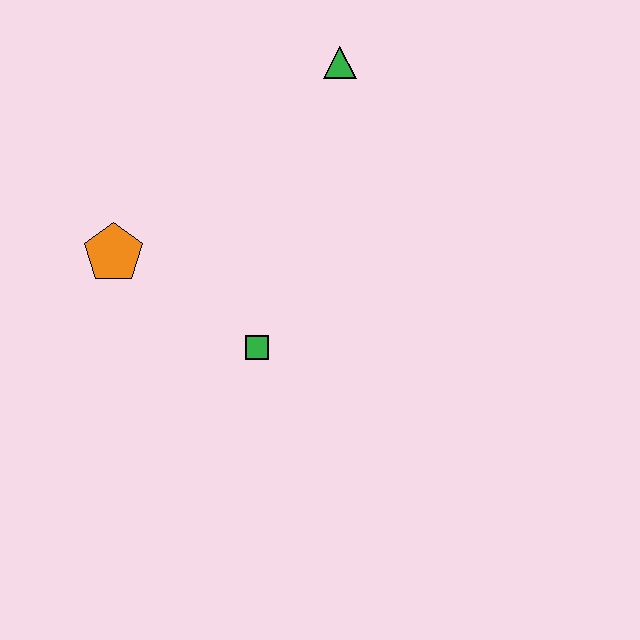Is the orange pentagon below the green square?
No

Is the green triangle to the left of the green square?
No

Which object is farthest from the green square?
The green triangle is farthest from the green square.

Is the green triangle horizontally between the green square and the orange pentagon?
No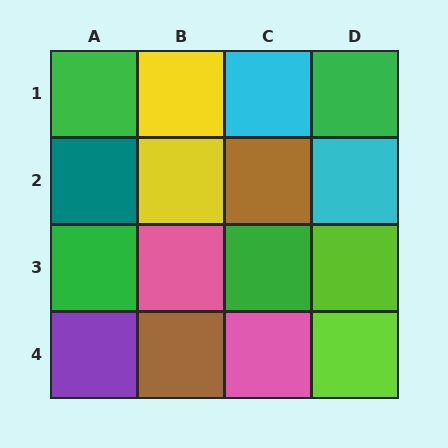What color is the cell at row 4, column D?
Lime.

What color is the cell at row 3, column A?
Green.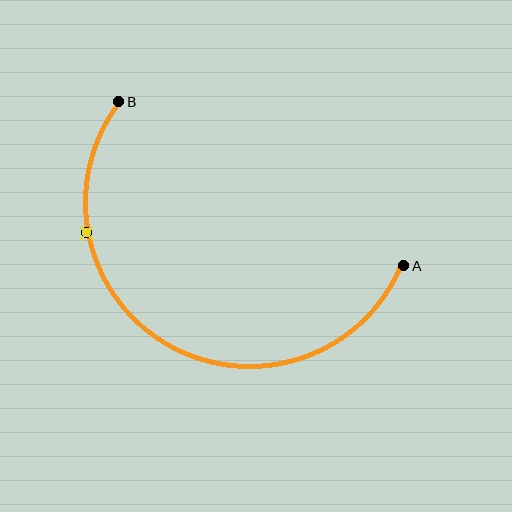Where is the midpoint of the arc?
The arc midpoint is the point on the curve farthest from the straight line joining A and B. It sits below that line.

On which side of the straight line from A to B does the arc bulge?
The arc bulges below the straight line connecting A and B.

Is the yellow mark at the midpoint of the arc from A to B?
No. The yellow mark lies on the arc but is closer to endpoint B. The arc midpoint would be at the point on the curve equidistant along the arc from both A and B.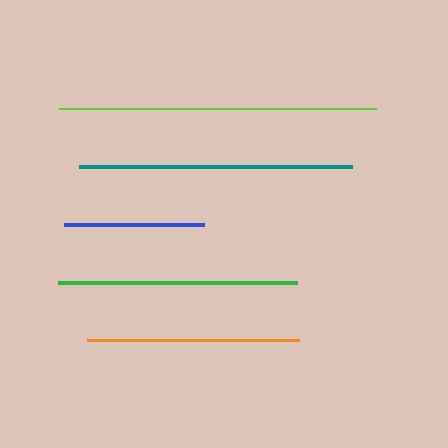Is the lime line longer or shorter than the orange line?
The lime line is longer than the orange line.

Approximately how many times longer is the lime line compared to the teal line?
The lime line is approximately 1.2 times the length of the teal line.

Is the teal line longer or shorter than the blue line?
The teal line is longer than the blue line.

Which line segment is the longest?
The lime line is the longest at approximately 317 pixels.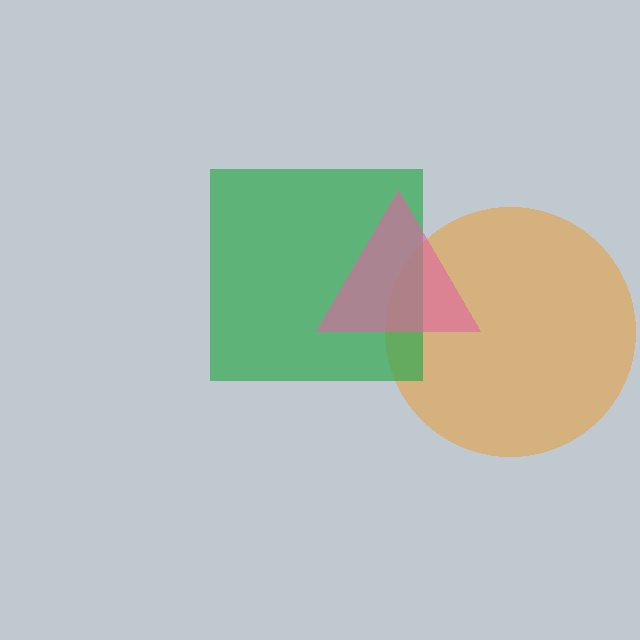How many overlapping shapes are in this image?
There are 3 overlapping shapes in the image.